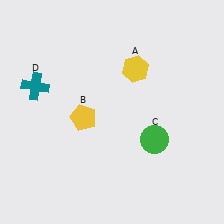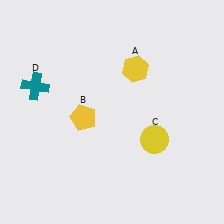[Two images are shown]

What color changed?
The circle (C) changed from green in Image 1 to yellow in Image 2.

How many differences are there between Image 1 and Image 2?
There is 1 difference between the two images.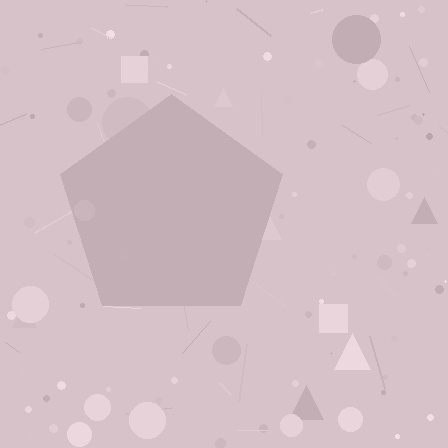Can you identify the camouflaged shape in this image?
The camouflaged shape is a pentagon.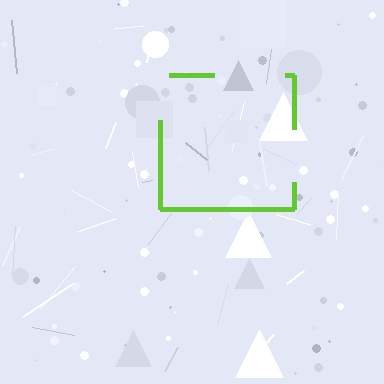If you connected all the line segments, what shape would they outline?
They would outline a square.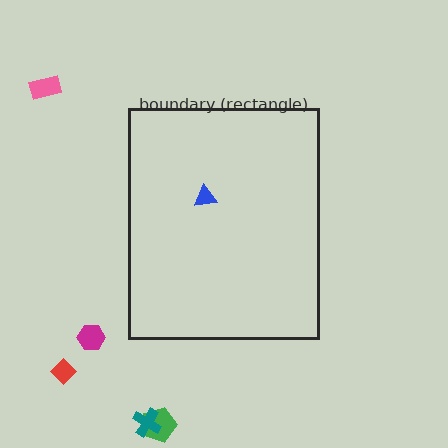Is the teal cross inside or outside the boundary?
Outside.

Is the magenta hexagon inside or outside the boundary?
Outside.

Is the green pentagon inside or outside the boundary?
Outside.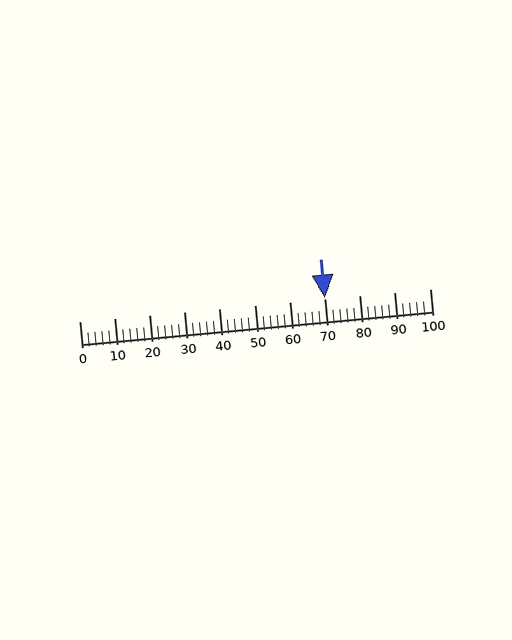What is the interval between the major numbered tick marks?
The major tick marks are spaced 10 units apart.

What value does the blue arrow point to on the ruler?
The blue arrow points to approximately 70.